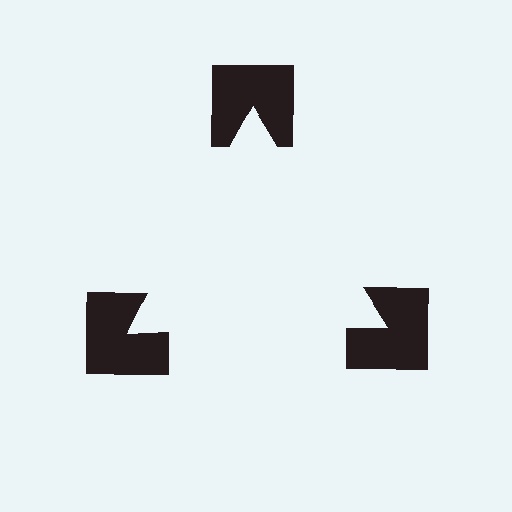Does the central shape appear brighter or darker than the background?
It typically appears slightly brighter than the background, even though no actual brightness change is drawn.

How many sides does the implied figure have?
3 sides.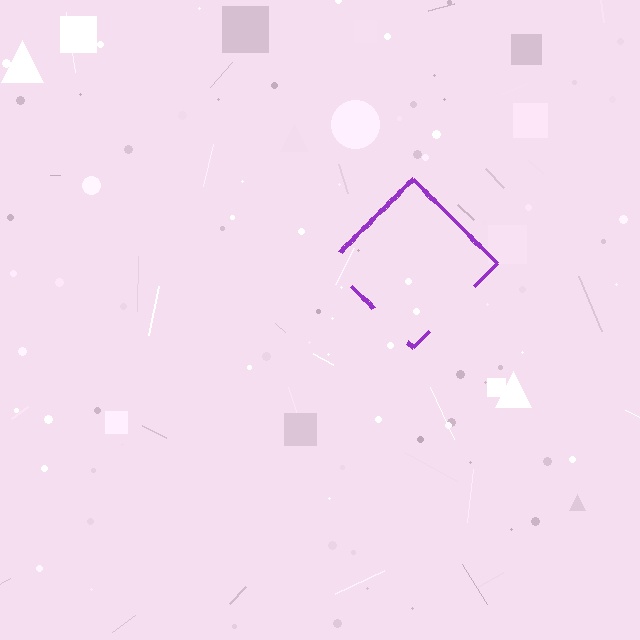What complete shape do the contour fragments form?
The contour fragments form a diamond.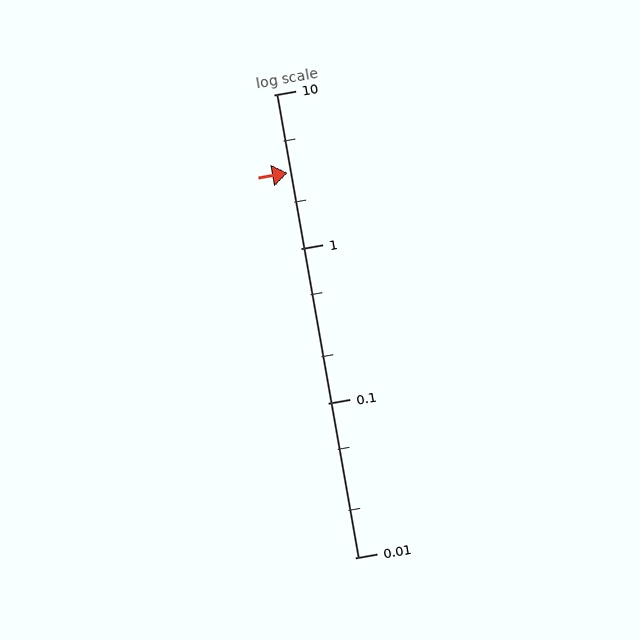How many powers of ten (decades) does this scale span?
The scale spans 3 decades, from 0.01 to 10.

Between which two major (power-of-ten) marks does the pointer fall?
The pointer is between 1 and 10.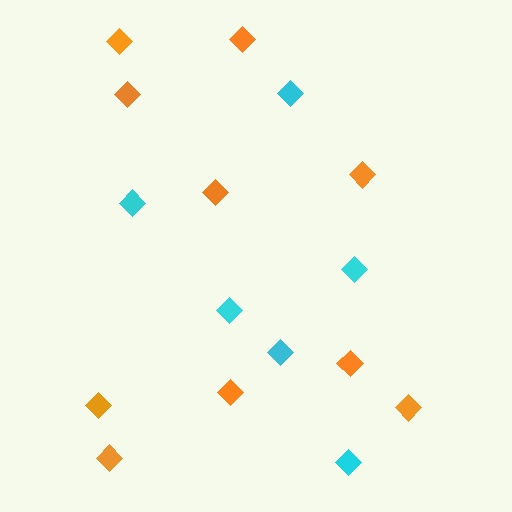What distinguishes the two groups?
There are 2 groups: one group of orange diamonds (10) and one group of cyan diamonds (6).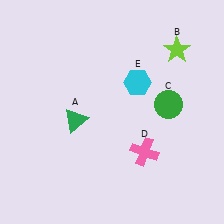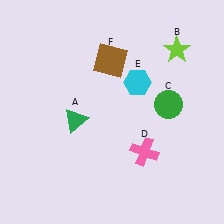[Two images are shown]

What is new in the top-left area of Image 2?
A brown square (F) was added in the top-left area of Image 2.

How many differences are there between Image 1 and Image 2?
There is 1 difference between the two images.